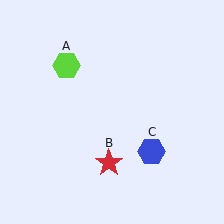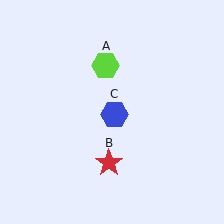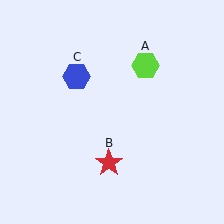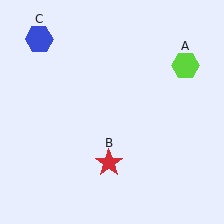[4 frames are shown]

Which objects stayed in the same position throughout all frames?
Red star (object B) remained stationary.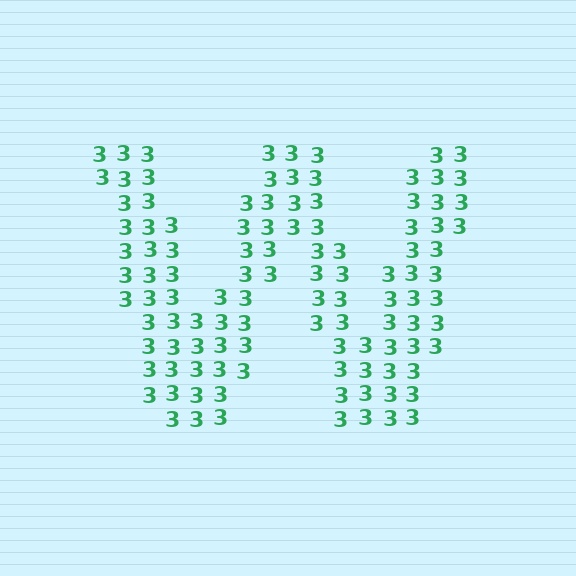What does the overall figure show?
The overall figure shows the letter W.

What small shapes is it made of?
It is made of small digit 3's.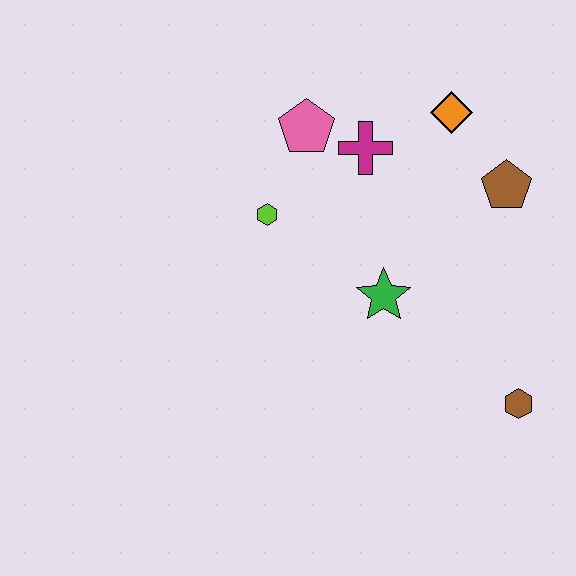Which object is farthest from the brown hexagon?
The pink pentagon is farthest from the brown hexagon.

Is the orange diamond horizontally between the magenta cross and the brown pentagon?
Yes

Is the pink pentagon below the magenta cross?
No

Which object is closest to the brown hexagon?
The green star is closest to the brown hexagon.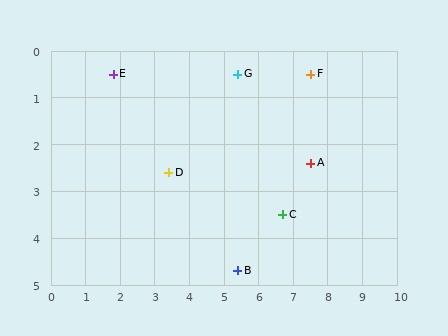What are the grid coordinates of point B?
Point B is at approximately (5.4, 4.7).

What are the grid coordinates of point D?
Point D is at approximately (3.4, 2.6).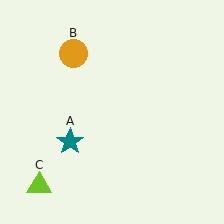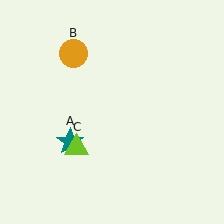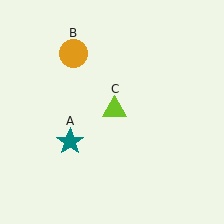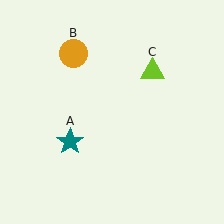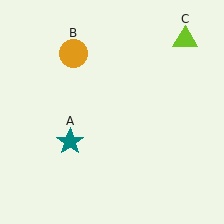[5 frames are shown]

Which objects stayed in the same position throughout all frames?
Teal star (object A) and orange circle (object B) remained stationary.